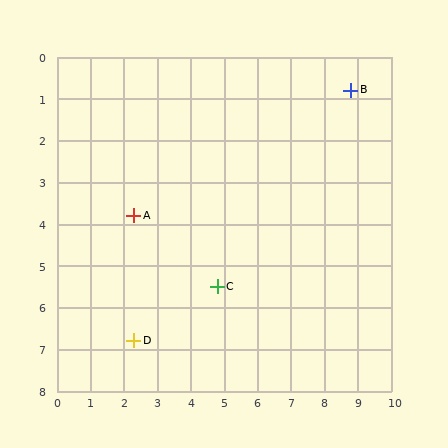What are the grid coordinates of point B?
Point B is at approximately (8.8, 0.8).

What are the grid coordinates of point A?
Point A is at approximately (2.3, 3.8).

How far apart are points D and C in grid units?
Points D and C are about 2.8 grid units apart.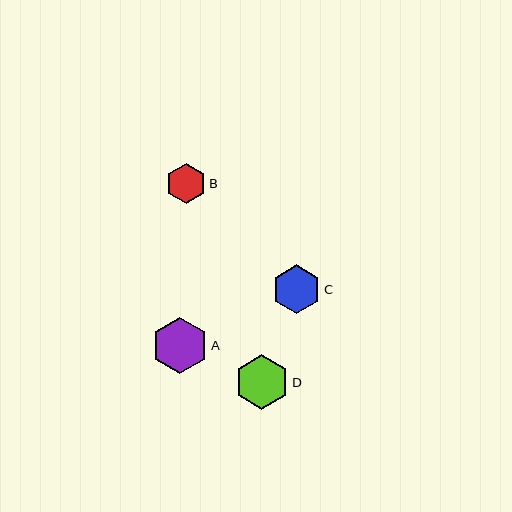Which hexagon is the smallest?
Hexagon B is the smallest with a size of approximately 40 pixels.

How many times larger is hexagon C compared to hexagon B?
Hexagon C is approximately 1.2 times the size of hexagon B.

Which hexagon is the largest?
Hexagon A is the largest with a size of approximately 57 pixels.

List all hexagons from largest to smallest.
From largest to smallest: A, D, C, B.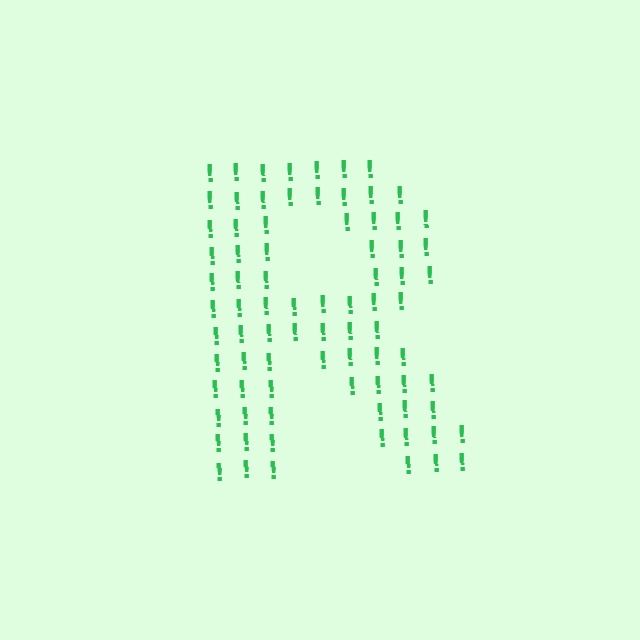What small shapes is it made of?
It is made of small exclamation marks.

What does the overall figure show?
The overall figure shows the letter R.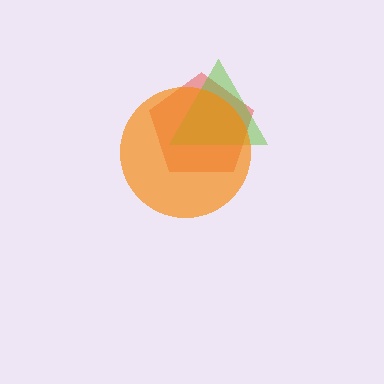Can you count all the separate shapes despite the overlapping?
Yes, there are 3 separate shapes.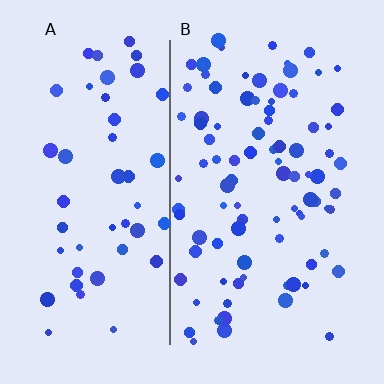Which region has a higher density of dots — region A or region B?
B (the right).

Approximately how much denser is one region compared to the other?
Approximately 1.8× — region B over region A.